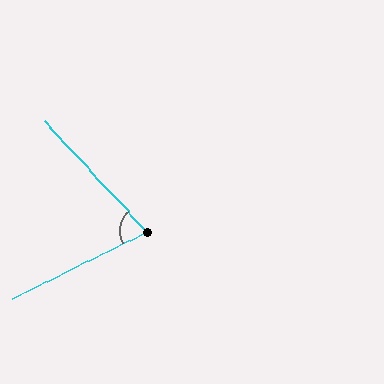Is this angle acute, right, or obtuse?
It is acute.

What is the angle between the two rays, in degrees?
Approximately 74 degrees.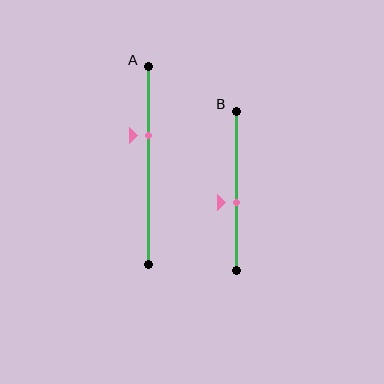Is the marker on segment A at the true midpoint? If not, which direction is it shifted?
No, the marker on segment A is shifted upward by about 15% of the segment length.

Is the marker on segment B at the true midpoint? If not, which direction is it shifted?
No, the marker on segment B is shifted downward by about 7% of the segment length.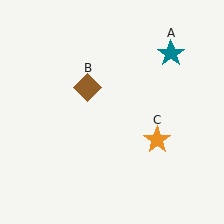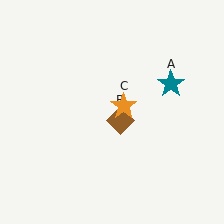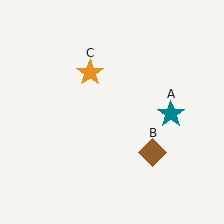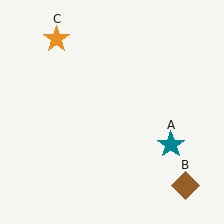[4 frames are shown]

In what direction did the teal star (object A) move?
The teal star (object A) moved down.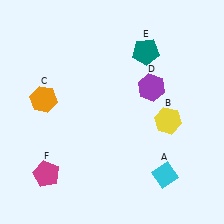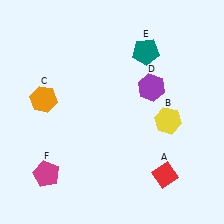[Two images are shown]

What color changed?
The diamond (A) changed from cyan in Image 1 to red in Image 2.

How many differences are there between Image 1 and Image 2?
There is 1 difference between the two images.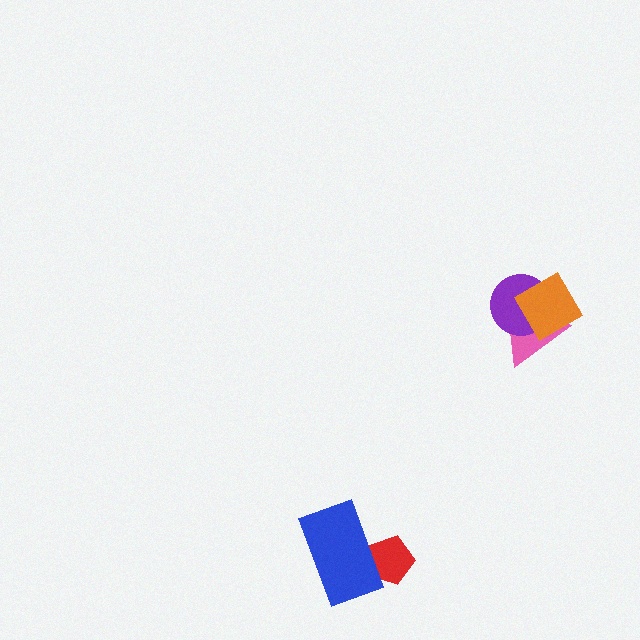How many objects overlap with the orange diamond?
2 objects overlap with the orange diamond.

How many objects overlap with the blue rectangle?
1 object overlaps with the blue rectangle.